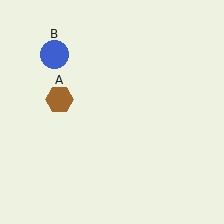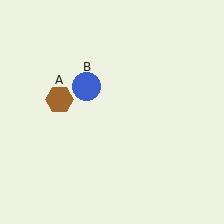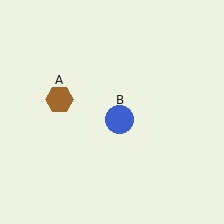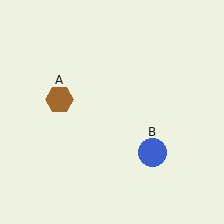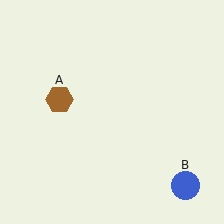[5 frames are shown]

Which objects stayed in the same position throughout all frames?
Brown hexagon (object A) remained stationary.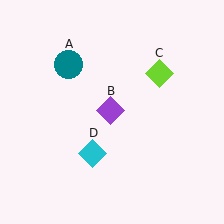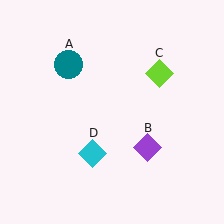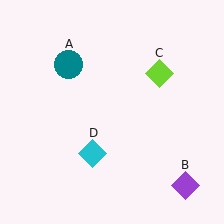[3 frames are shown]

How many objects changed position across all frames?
1 object changed position: purple diamond (object B).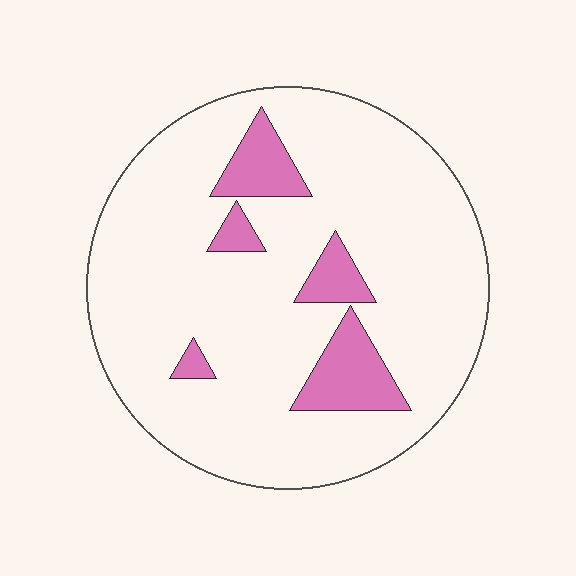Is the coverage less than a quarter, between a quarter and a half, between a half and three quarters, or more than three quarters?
Less than a quarter.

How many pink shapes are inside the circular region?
5.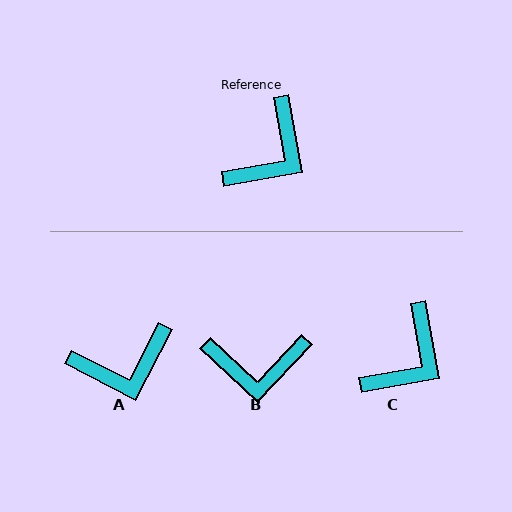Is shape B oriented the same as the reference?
No, it is off by about 53 degrees.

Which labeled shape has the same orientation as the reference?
C.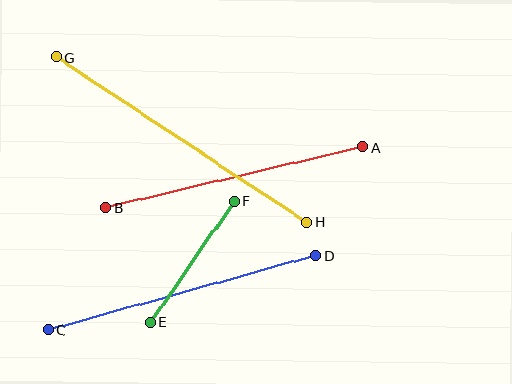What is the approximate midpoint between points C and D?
The midpoint is at approximately (182, 293) pixels.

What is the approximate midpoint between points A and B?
The midpoint is at approximately (234, 177) pixels.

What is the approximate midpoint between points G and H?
The midpoint is at approximately (181, 139) pixels.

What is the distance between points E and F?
The distance is approximately 147 pixels.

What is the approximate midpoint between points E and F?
The midpoint is at approximately (192, 262) pixels.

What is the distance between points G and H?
The distance is approximately 300 pixels.